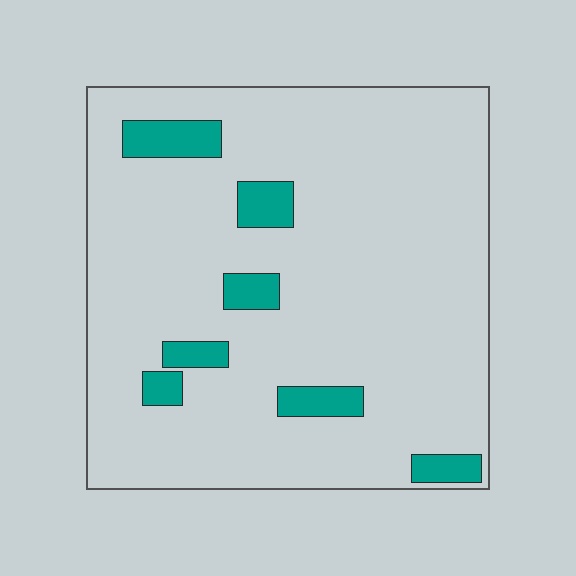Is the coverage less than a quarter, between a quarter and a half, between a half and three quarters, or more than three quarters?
Less than a quarter.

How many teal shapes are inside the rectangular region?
7.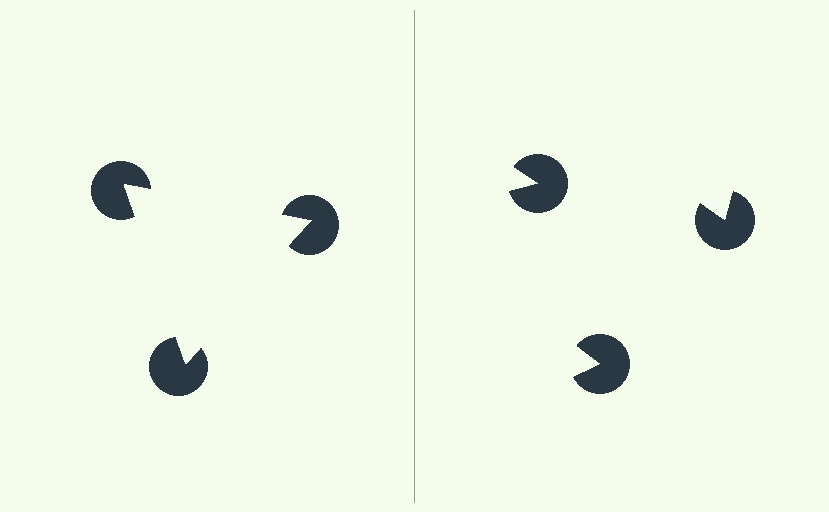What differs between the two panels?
The pac-man discs are positioned identically on both sides; only the wedge orientations differ. On the left they align to a triangle; on the right they are misaligned.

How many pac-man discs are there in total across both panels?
6 — 3 on each side.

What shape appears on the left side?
An illusory triangle.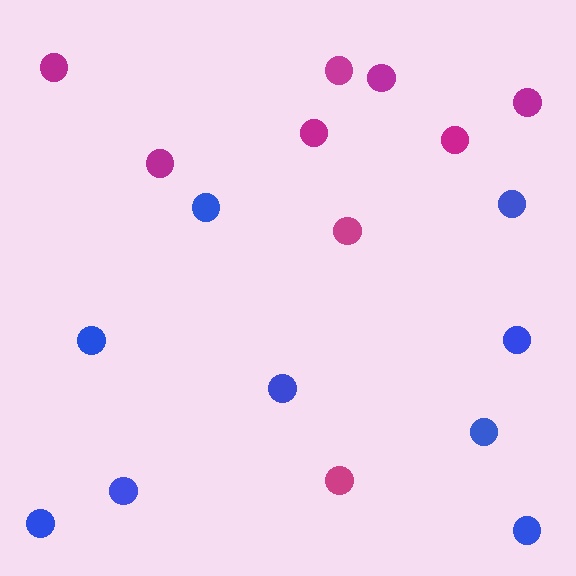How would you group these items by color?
There are 2 groups: one group of magenta circles (9) and one group of blue circles (9).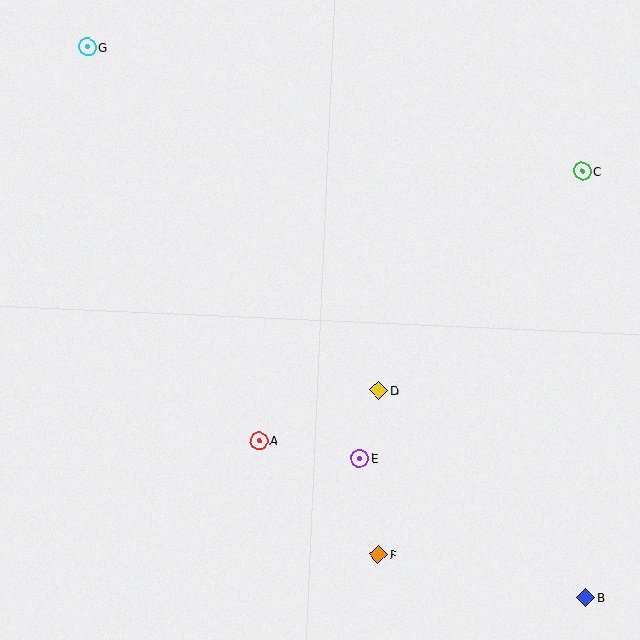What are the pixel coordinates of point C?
Point C is at (582, 171).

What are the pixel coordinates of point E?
Point E is at (360, 458).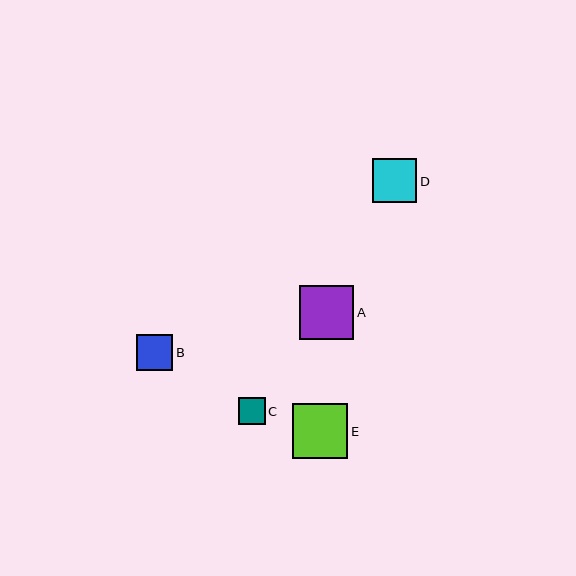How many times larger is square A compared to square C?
Square A is approximately 2.0 times the size of square C.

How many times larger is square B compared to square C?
Square B is approximately 1.3 times the size of square C.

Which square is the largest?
Square E is the largest with a size of approximately 56 pixels.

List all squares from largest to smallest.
From largest to smallest: E, A, D, B, C.